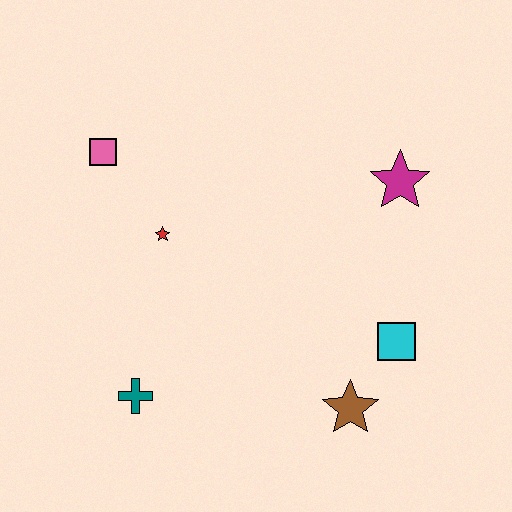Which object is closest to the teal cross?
The red star is closest to the teal cross.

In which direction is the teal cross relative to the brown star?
The teal cross is to the left of the brown star.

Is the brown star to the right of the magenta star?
No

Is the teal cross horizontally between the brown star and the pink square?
Yes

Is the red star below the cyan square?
No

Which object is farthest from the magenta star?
The teal cross is farthest from the magenta star.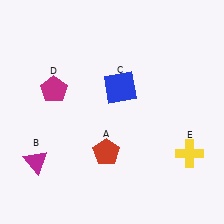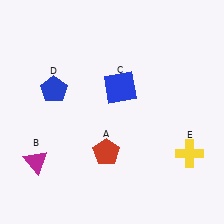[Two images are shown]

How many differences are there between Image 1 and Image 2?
There is 1 difference between the two images.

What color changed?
The pentagon (D) changed from magenta in Image 1 to blue in Image 2.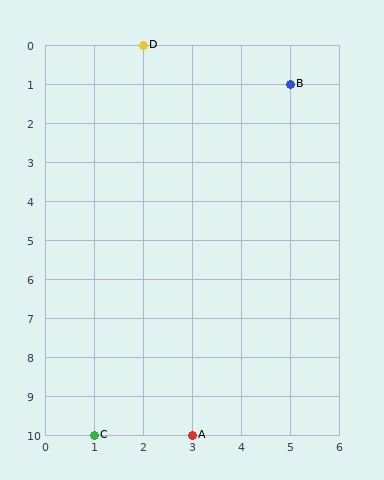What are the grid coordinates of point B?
Point B is at grid coordinates (5, 1).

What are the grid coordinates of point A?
Point A is at grid coordinates (3, 10).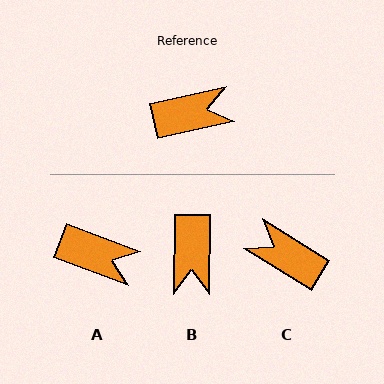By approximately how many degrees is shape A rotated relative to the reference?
Approximately 33 degrees clockwise.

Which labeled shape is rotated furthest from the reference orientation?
C, about 136 degrees away.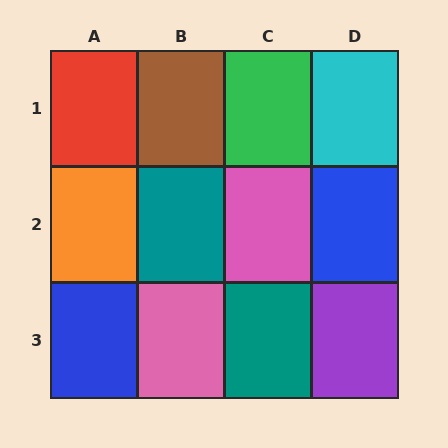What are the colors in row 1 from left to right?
Red, brown, green, cyan.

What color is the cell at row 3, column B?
Pink.